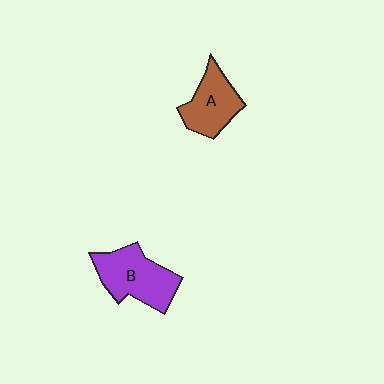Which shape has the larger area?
Shape B (purple).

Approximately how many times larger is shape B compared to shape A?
Approximately 1.3 times.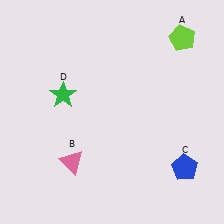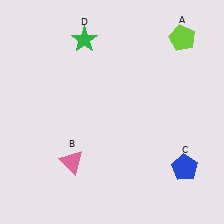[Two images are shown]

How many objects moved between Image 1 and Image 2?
1 object moved between the two images.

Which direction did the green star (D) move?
The green star (D) moved up.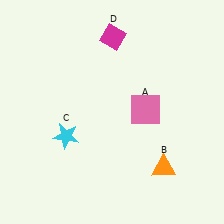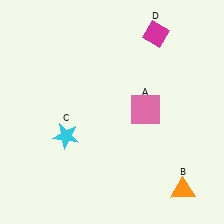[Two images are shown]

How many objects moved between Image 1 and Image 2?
2 objects moved between the two images.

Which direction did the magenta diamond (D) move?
The magenta diamond (D) moved right.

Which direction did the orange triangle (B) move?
The orange triangle (B) moved down.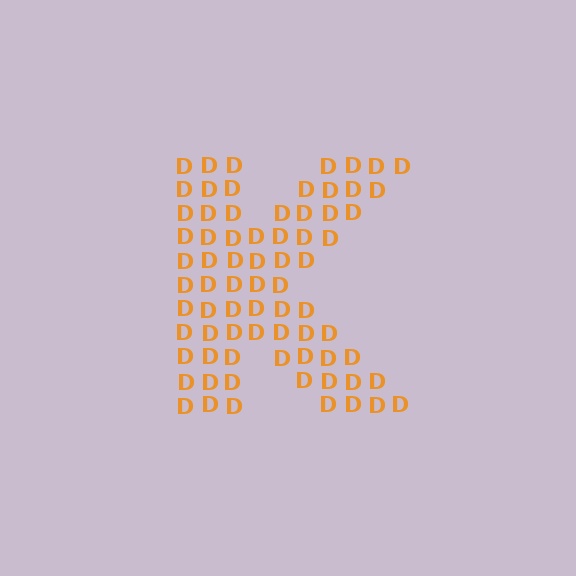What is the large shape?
The large shape is the letter K.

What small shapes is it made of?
It is made of small letter D's.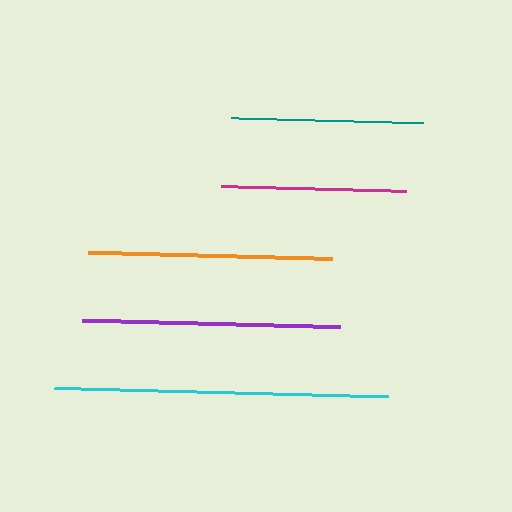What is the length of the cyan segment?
The cyan segment is approximately 334 pixels long.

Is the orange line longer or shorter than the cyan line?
The cyan line is longer than the orange line.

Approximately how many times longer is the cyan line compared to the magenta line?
The cyan line is approximately 1.8 times the length of the magenta line.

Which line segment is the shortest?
The magenta line is the shortest at approximately 185 pixels.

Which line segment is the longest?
The cyan line is the longest at approximately 334 pixels.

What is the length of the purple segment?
The purple segment is approximately 258 pixels long.